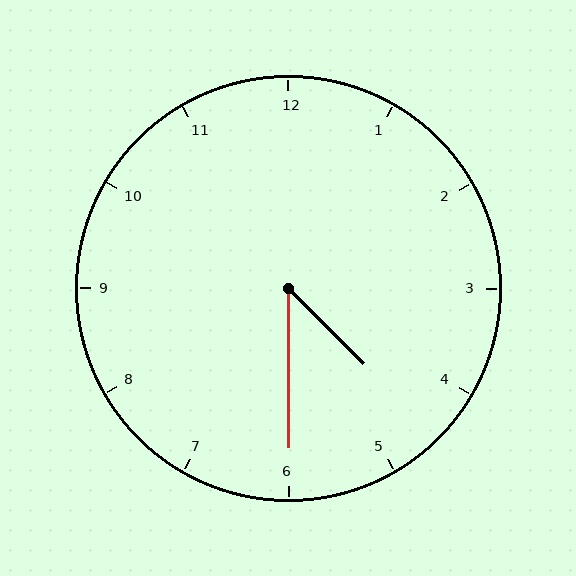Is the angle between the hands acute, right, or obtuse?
It is acute.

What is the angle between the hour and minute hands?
Approximately 45 degrees.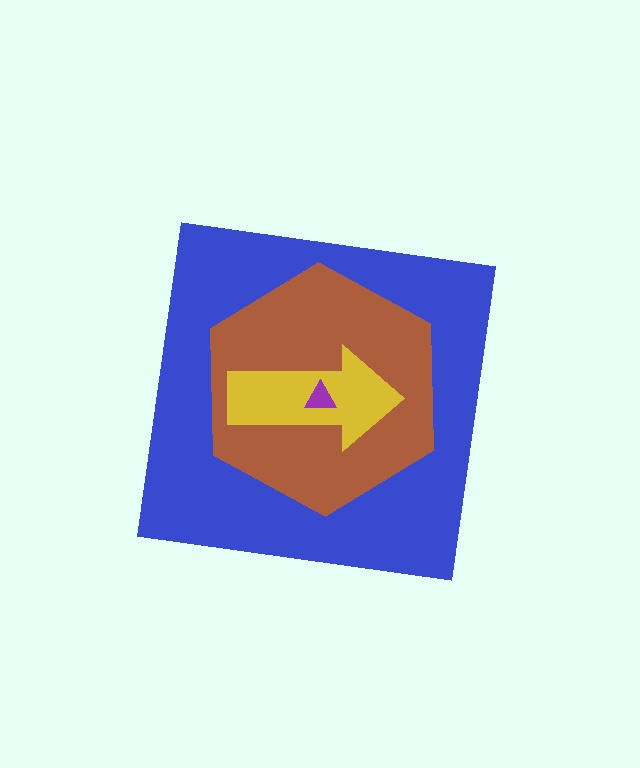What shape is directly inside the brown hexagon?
The yellow arrow.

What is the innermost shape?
The purple triangle.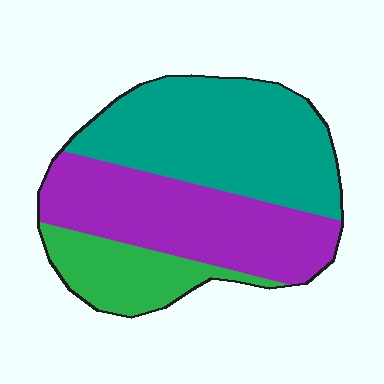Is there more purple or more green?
Purple.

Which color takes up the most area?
Teal, at roughly 45%.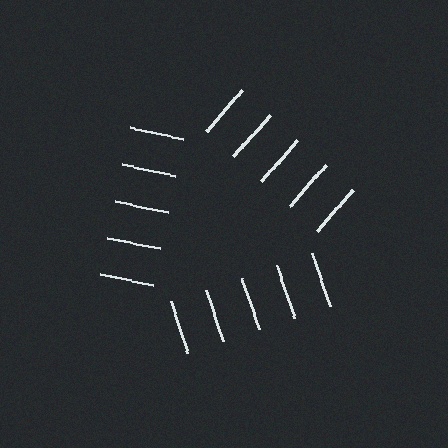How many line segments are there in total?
15 — 5 along each of the 3 edges.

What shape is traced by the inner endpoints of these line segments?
An illusory triangle — the line segments terminate on its edges but no continuous stroke is drawn.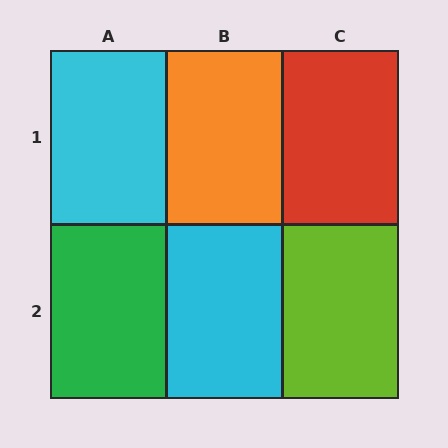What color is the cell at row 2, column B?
Cyan.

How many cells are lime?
1 cell is lime.